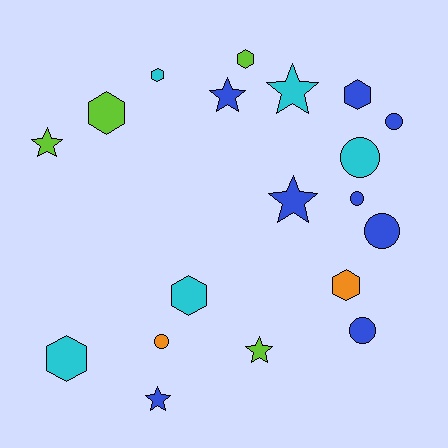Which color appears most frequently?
Blue, with 8 objects.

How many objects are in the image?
There are 19 objects.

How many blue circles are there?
There are 4 blue circles.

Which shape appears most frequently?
Hexagon, with 7 objects.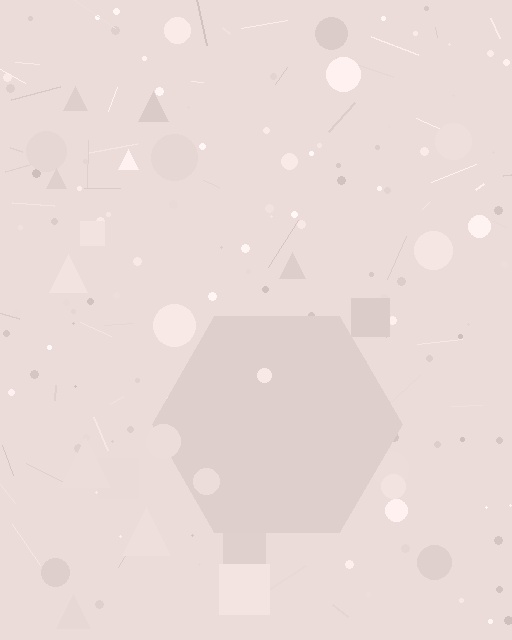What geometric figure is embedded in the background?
A hexagon is embedded in the background.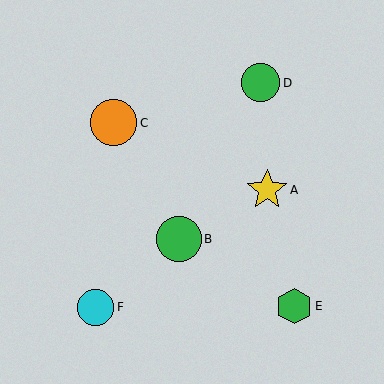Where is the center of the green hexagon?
The center of the green hexagon is at (294, 306).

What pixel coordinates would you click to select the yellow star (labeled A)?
Click at (267, 190) to select the yellow star A.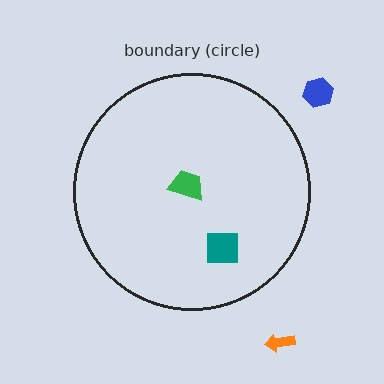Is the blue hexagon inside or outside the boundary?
Outside.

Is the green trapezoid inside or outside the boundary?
Inside.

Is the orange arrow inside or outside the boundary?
Outside.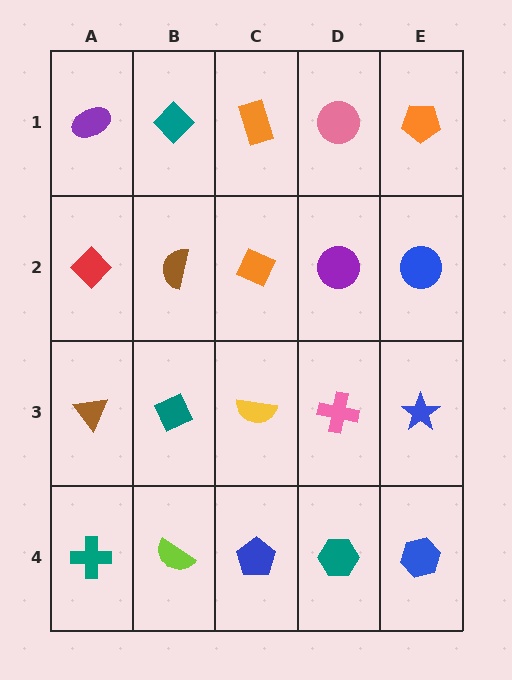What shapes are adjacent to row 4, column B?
A teal diamond (row 3, column B), a teal cross (row 4, column A), a blue pentagon (row 4, column C).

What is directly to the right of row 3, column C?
A pink cross.